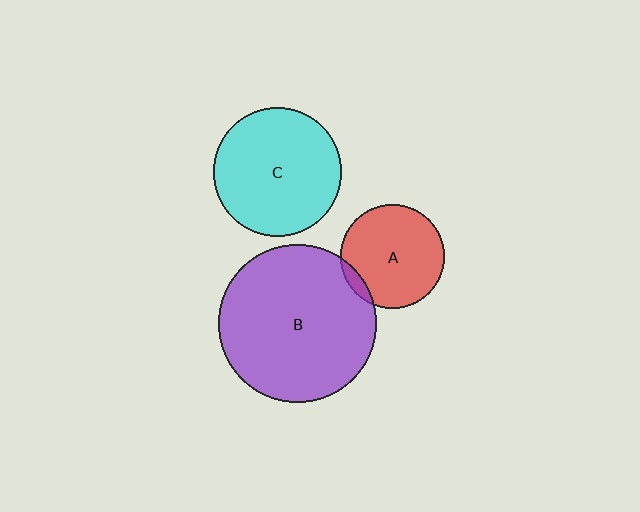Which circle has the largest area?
Circle B (purple).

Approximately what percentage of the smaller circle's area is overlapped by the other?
Approximately 5%.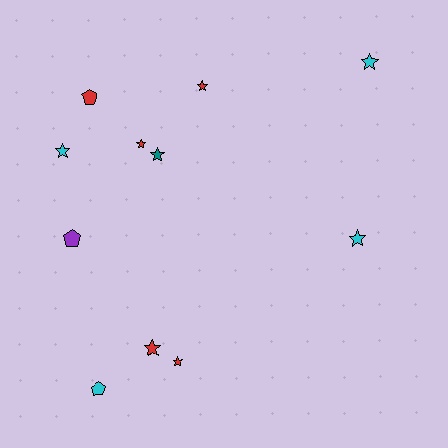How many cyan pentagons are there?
There is 1 cyan pentagon.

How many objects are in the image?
There are 11 objects.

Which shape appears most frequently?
Star, with 8 objects.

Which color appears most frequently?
Red, with 5 objects.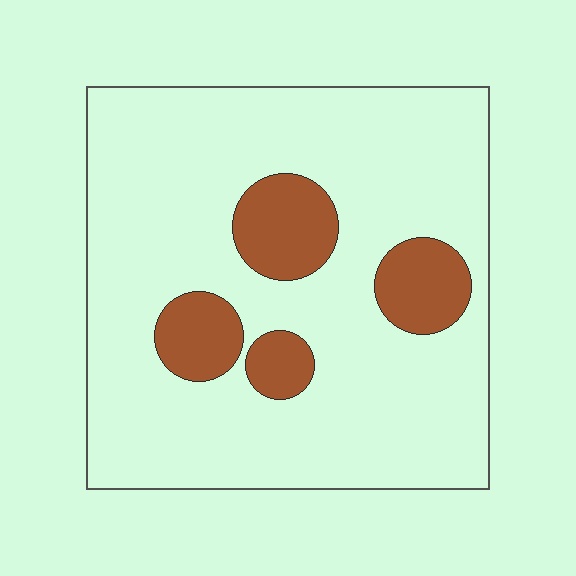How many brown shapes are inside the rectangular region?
4.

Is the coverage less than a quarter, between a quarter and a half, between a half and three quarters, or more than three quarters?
Less than a quarter.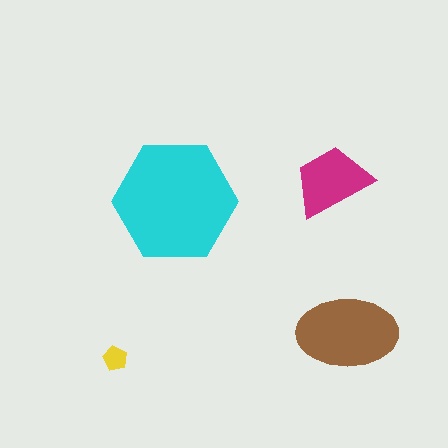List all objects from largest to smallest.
The cyan hexagon, the brown ellipse, the magenta trapezoid, the yellow pentagon.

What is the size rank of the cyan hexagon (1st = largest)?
1st.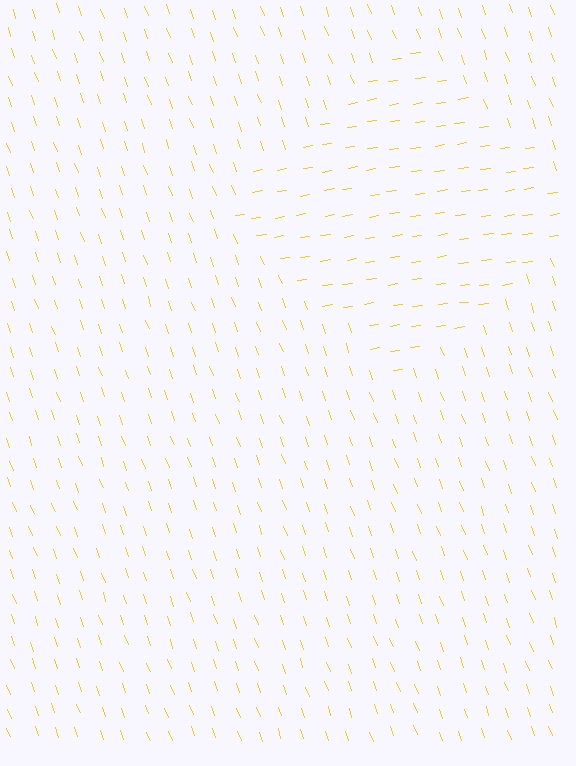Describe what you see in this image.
The image is filled with small yellow line segments. A diamond region in the image has lines oriented differently from the surrounding lines, creating a visible texture boundary.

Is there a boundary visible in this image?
Yes, there is a texture boundary formed by a change in line orientation.